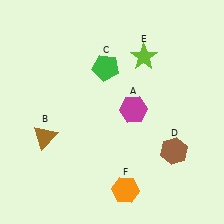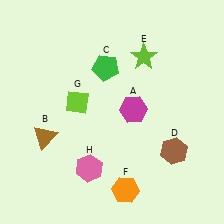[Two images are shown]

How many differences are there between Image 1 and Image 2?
There are 2 differences between the two images.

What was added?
A lime diamond (G), a pink hexagon (H) were added in Image 2.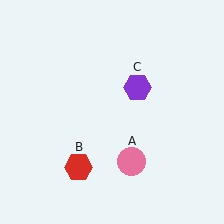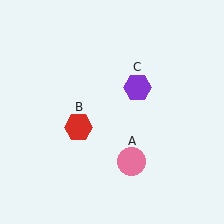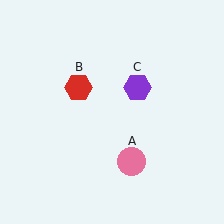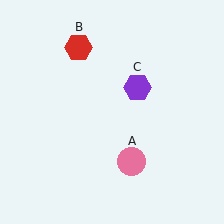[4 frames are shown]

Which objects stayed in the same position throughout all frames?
Pink circle (object A) and purple hexagon (object C) remained stationary.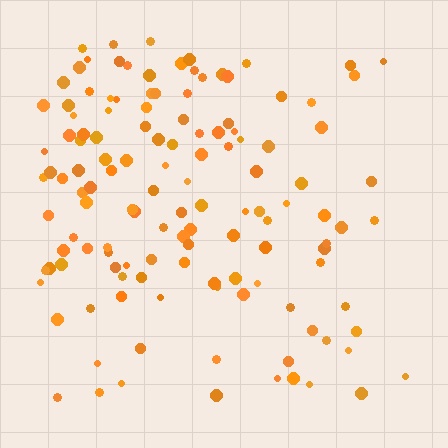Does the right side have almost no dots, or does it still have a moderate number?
Still a moderate number, just noticeably fewer than the left.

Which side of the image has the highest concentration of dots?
The left.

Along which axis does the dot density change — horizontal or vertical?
Horizontal.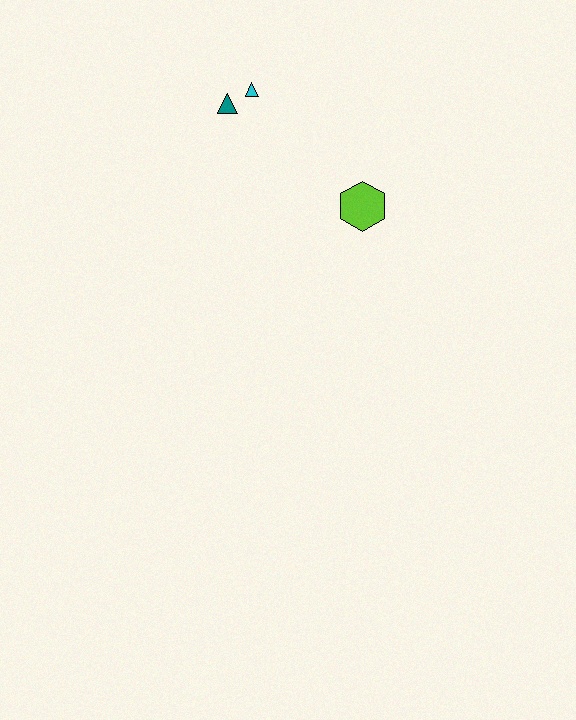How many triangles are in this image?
There are 2 triangles.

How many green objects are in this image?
There are no green objects.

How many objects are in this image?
There are 3 objects.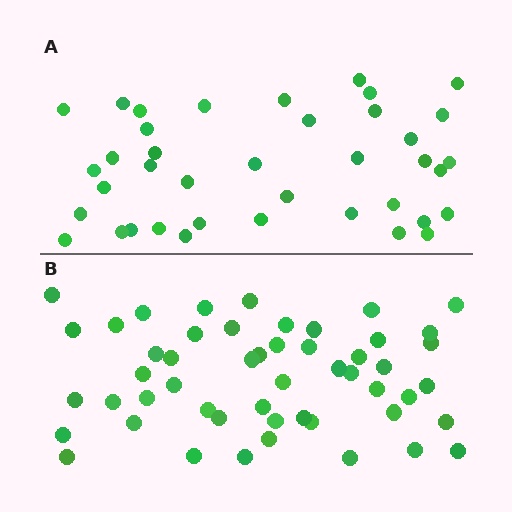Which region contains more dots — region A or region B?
Region B (the bottom region) has more dots.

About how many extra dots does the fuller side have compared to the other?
Region B has roughly 12 or so more dots than region A.